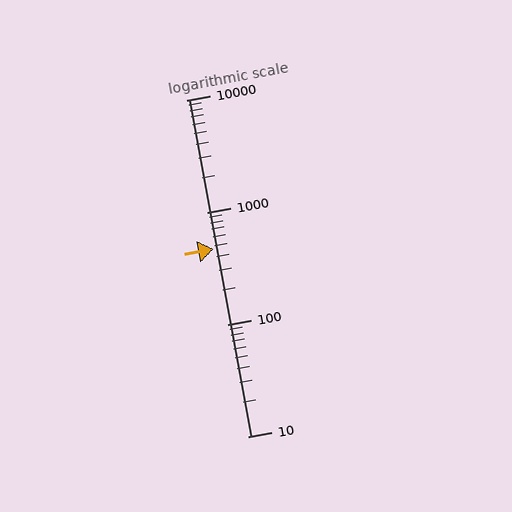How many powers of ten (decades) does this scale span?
The scale spans 3 decades, from 10 to 10000.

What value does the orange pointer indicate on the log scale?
The pointer indicates approximately 470.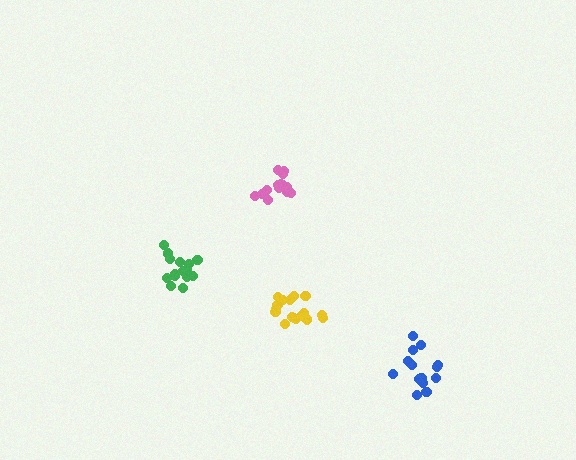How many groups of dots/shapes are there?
There are 4 groups.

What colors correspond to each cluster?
The clusters are colored: blue, yellow, green, pink.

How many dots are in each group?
Group 1: 14 dots, Group 2: 17 dots, Group 3: 16 dots, Group 4: 14 dots (61 total).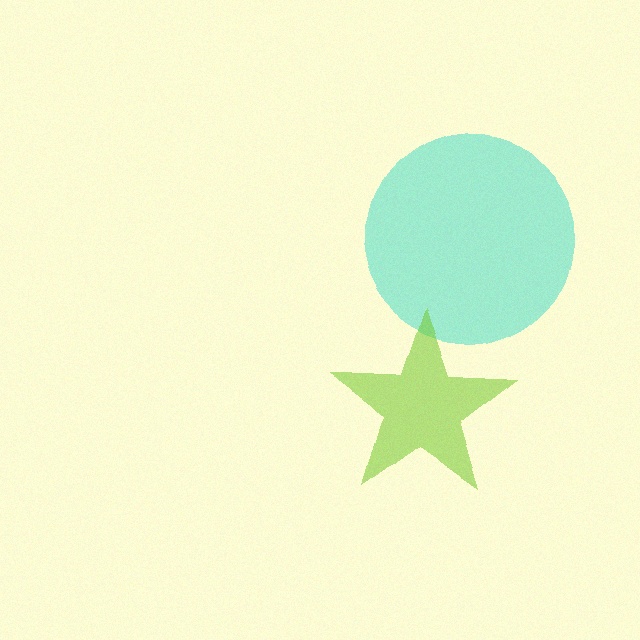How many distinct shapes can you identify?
There are 2 distinct shapes: a cyan circle, a lime star.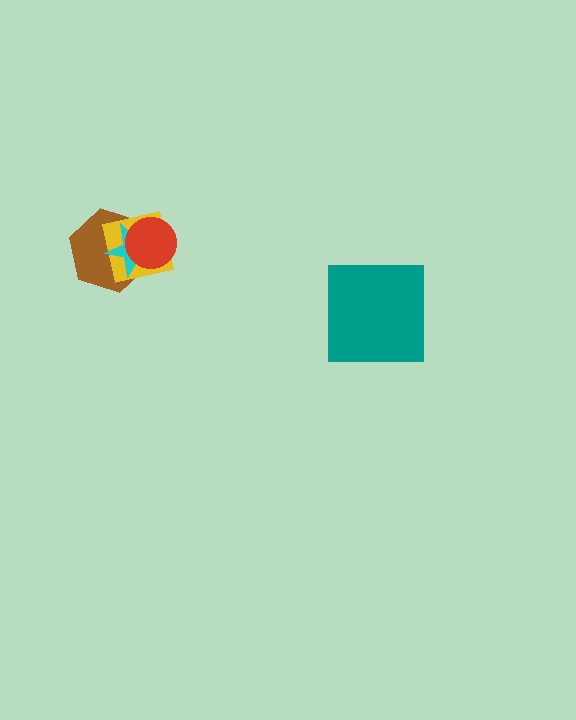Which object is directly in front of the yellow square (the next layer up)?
The cyan star is directly in front of the yellow square.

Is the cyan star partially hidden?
Yes, it is partially covered by another shape.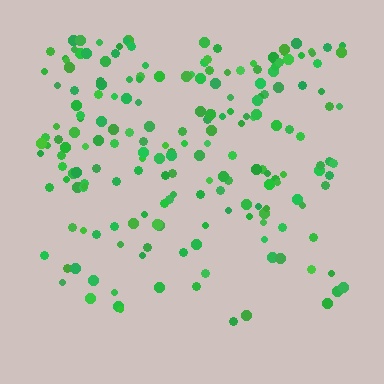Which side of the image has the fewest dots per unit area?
The bottom.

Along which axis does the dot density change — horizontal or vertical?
Vertical.